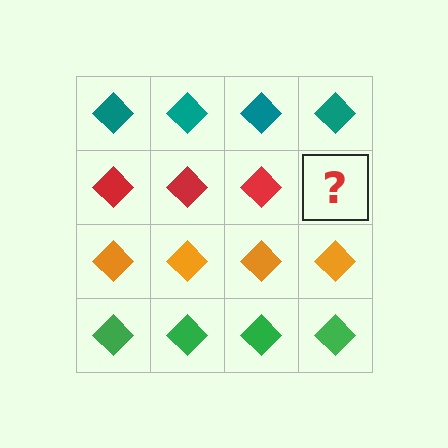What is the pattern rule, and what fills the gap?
The rule is that each row has a consistent color. The gap should be filled with a red diamond.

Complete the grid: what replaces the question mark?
The question mark should be replaced with a red diamond.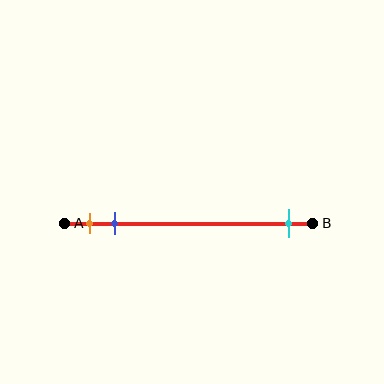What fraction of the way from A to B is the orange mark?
The orange mark is approximately 10% (0.1) of the way from A to B.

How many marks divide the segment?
There are 3 marks dividing the segment.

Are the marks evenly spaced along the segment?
No, the marks are not evenly spaced.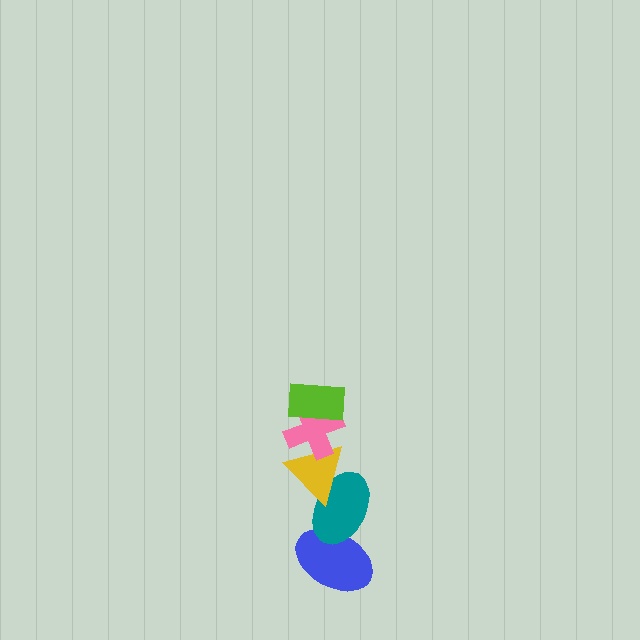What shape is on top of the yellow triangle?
The pink cross is on top of the yellow triangle.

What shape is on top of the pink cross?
The lime rectangle is on top of the pink cross.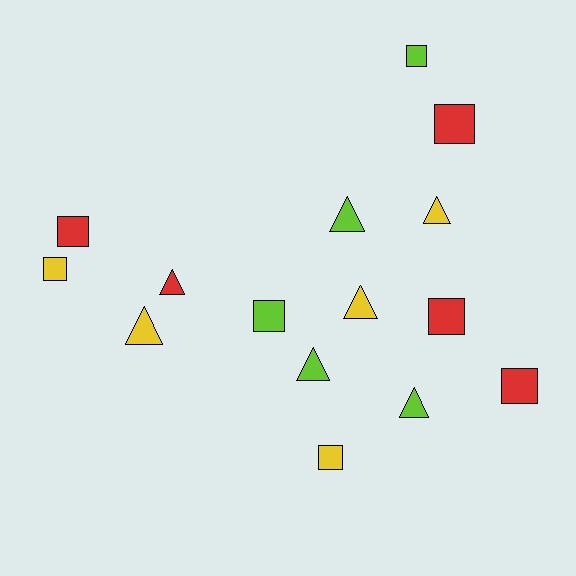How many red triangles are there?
There is 1 red triangle.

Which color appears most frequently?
Yellow, with 5 objects.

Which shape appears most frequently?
Square, with 8 objects.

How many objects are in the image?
There are 15 objects.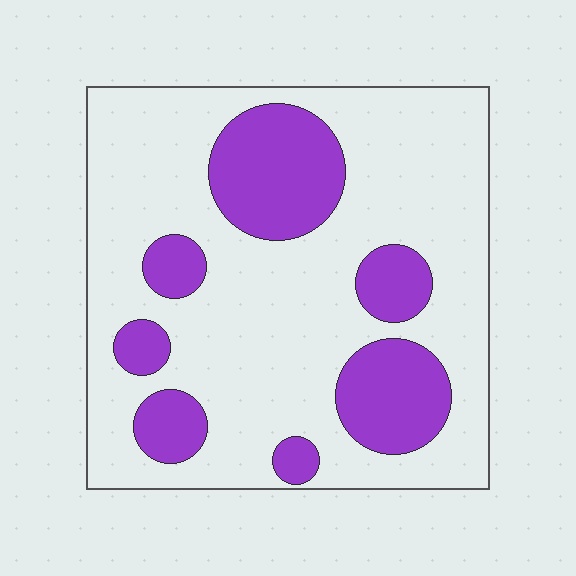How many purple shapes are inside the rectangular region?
7.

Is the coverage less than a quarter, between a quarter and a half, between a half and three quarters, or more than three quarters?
Between a quarter and a half.